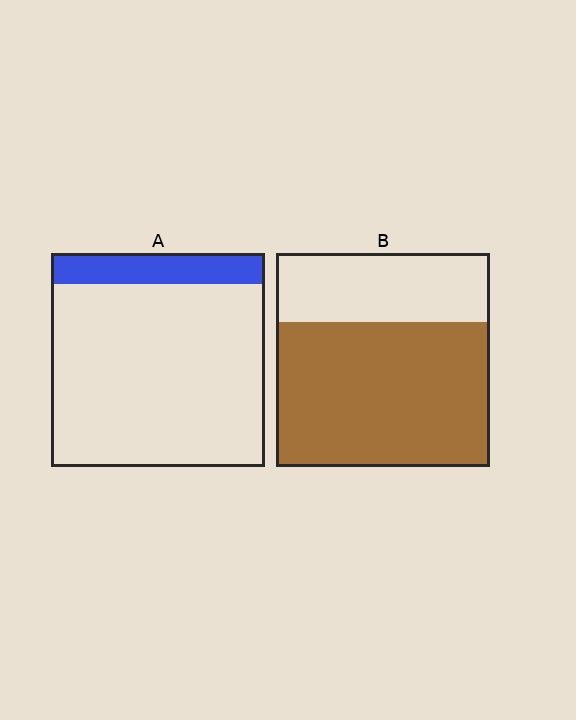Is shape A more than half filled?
No.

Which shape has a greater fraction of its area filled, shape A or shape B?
Shape B.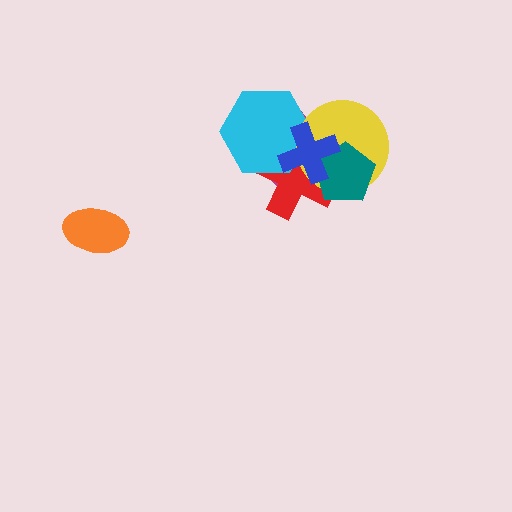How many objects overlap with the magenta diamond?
4 objects overlap with the magenta diamond.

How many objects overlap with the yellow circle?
5 objects overlap with the yellow circle.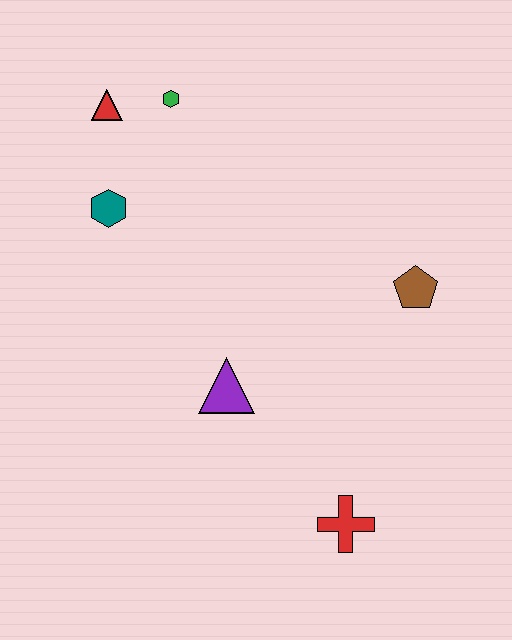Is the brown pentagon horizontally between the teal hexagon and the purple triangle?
No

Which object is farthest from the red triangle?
The red cross is farthest from the red triangle.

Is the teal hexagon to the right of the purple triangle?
No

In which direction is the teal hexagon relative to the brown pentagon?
The teal hexagon is to the left of the brown pentagon.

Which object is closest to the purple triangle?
The red cross is closest to the purple triangle.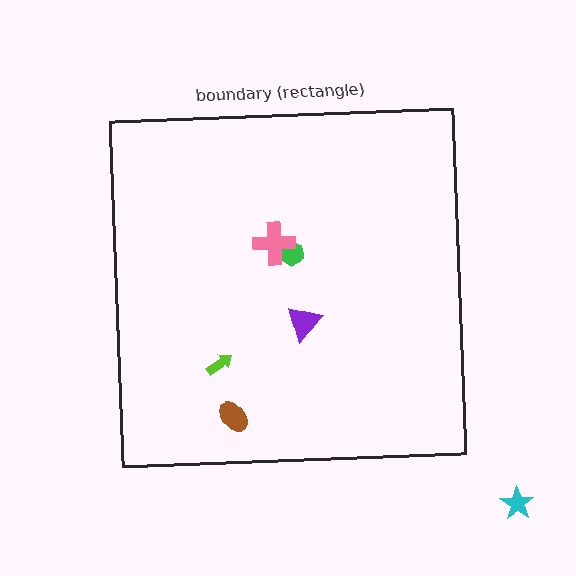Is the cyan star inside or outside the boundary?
Outside.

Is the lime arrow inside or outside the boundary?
Inside.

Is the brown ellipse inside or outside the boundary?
Inside.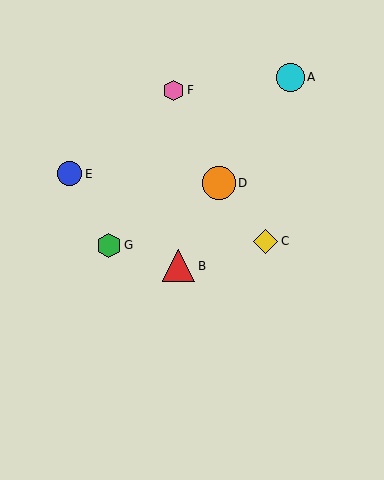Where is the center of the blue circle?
The center of the blue circle is at (70, 174).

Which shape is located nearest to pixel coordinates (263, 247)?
The yellow diamond (labeled C) at (266, 241) is nearest to that location.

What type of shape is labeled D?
Shape D is an orange circle.